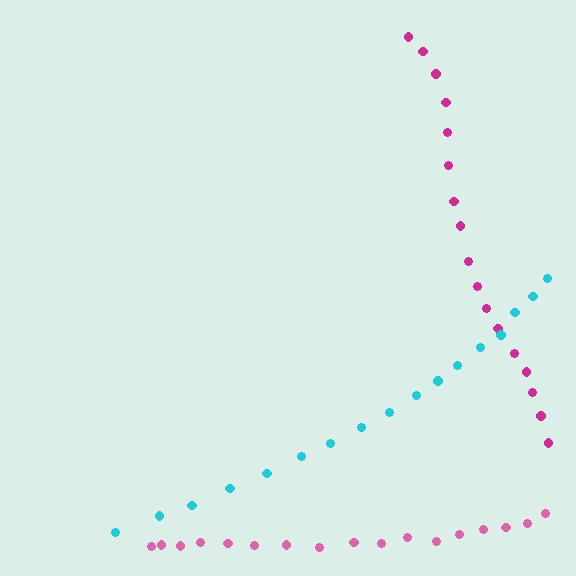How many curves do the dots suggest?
There are 3 distinct paths.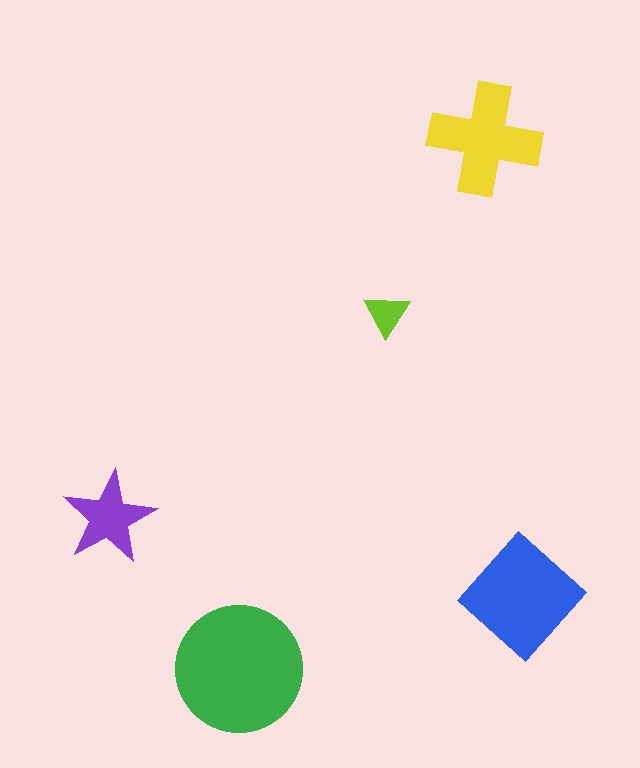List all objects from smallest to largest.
The lime triangle, the purple star, the yellow cross, the blue diamond, the green circle.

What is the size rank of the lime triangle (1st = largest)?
5th.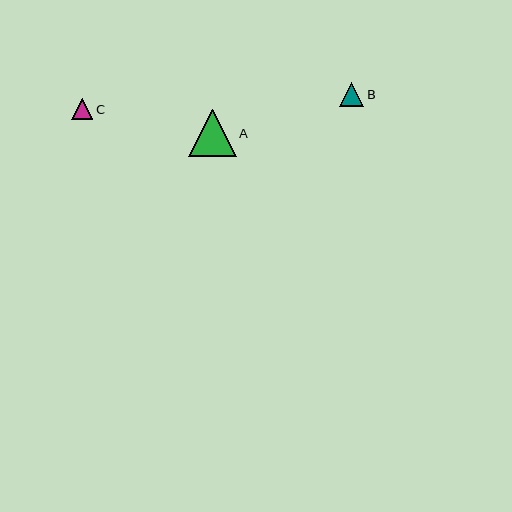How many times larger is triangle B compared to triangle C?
Triangle B is approximately 1.2 times the size of triangle C.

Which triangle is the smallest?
Triangle C is the smallest with a size of approximately 21 pixels.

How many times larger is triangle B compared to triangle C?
Triangle B is approximately 1.2 times the size of triangle C.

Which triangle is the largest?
Triangle A is the largest with a size of approximately 48 pixels.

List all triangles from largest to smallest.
From largest to smallest: A, B, C.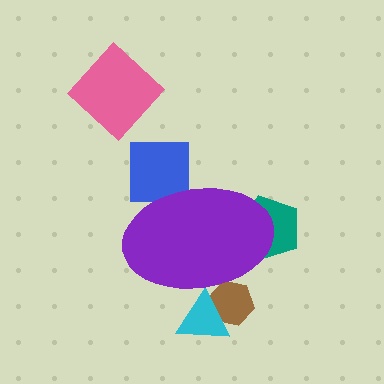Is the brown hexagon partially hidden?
Yes, the brown hexagon is partially hidden behind the purple ellipse.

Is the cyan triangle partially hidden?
Yes, the cyan triangle is partially hidden behind the purple ellipse.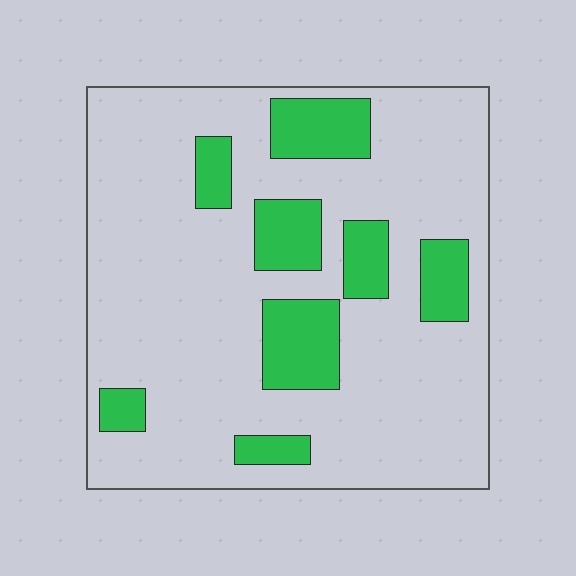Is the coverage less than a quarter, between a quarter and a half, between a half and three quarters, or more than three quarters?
Less than a quarter.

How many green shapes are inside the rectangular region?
8.